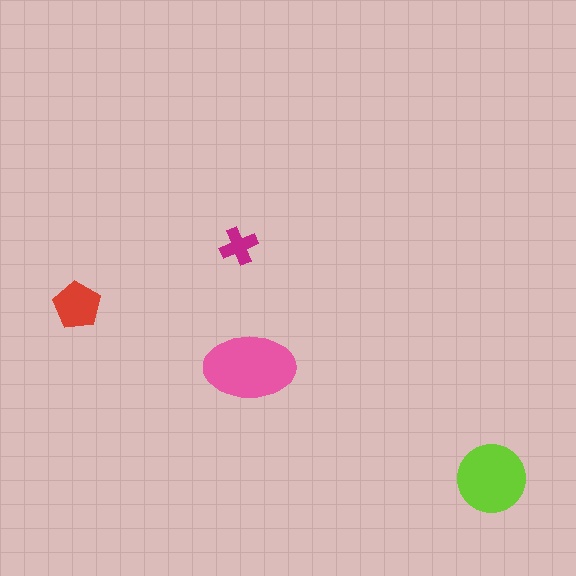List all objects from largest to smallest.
The pink ellipse, the lime circle, the red pentagon, the magenta cross.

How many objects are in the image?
There are 4 objects in the image.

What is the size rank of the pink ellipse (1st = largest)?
1st.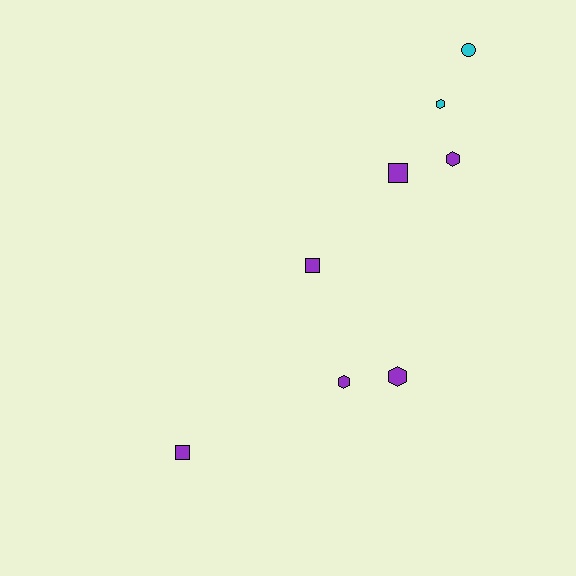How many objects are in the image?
There are 8 objects.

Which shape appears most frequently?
Hexagon, with 4 objects.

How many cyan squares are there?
There are no cyan squares.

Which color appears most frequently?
Purple, with 6 objects.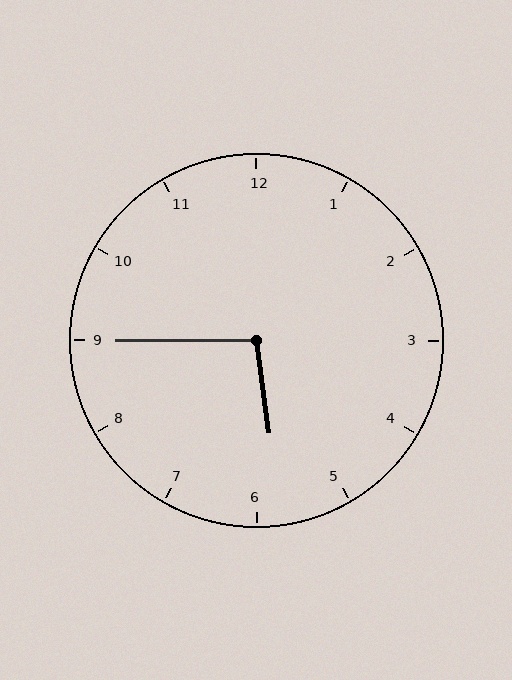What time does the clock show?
5:45.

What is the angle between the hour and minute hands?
Approximately 98 degrees.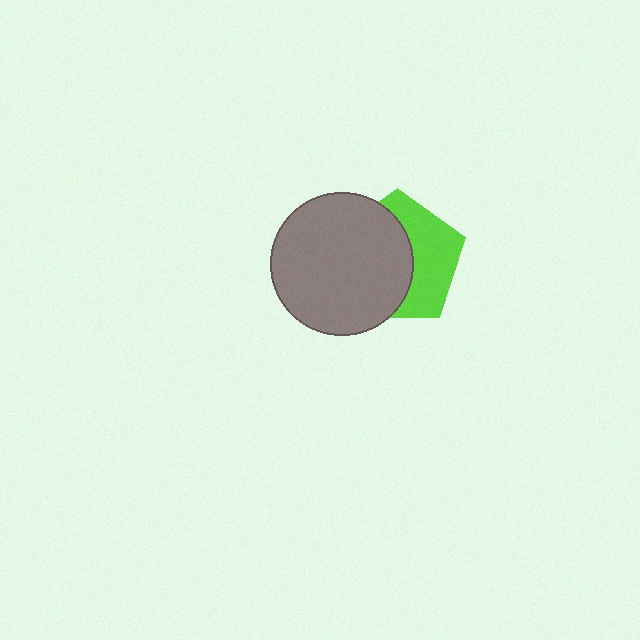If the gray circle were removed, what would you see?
You would see the complete lime pentagon.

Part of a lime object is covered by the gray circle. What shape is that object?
It is a pentagon.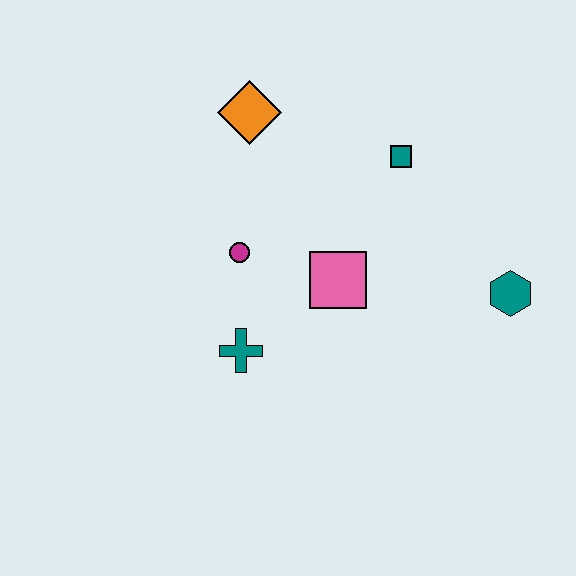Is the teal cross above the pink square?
No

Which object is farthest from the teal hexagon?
The orange diamond is farthest from the teal hexagon.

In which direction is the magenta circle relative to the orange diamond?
The magenta circle is below the orange diamond.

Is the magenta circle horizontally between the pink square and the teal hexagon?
No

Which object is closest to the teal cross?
The magenta circle is closest to the teal cross.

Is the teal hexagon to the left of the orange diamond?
No